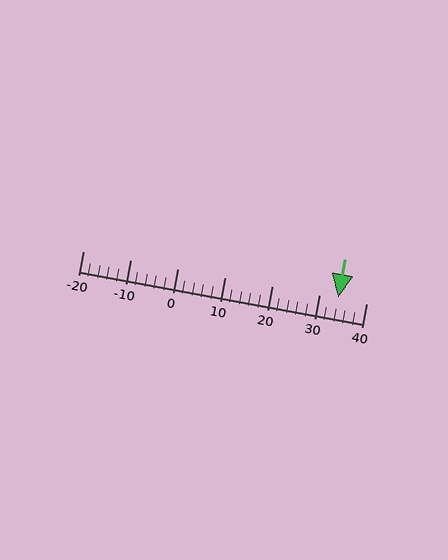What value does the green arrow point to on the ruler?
The green arrow points to approximately 34.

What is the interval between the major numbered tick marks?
The major tick marks are spaced 10 units apart.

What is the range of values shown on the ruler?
The ruler shows values from -20 to 40.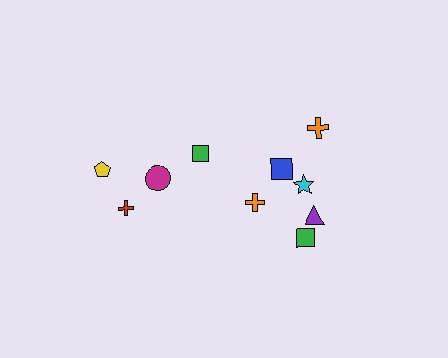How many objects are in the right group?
There are 6 objects.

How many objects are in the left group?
There are 4 objects.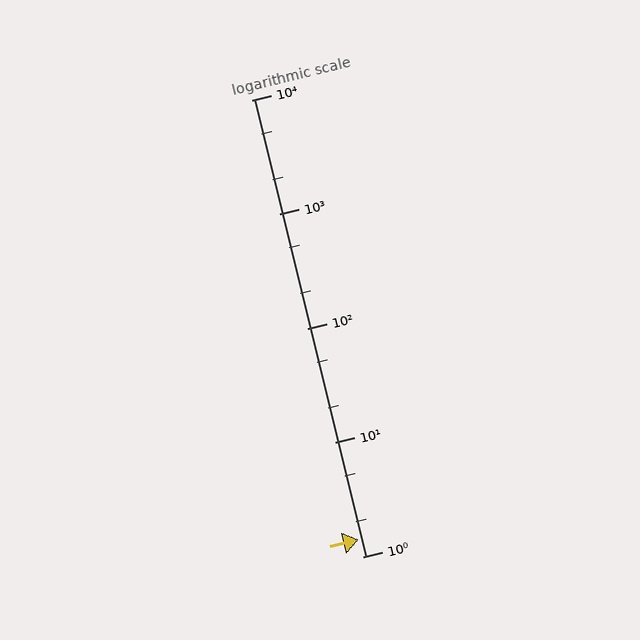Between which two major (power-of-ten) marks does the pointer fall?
The pointer is between 1 and 10.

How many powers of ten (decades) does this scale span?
The scale spans 4 decades, from 1 to 10000.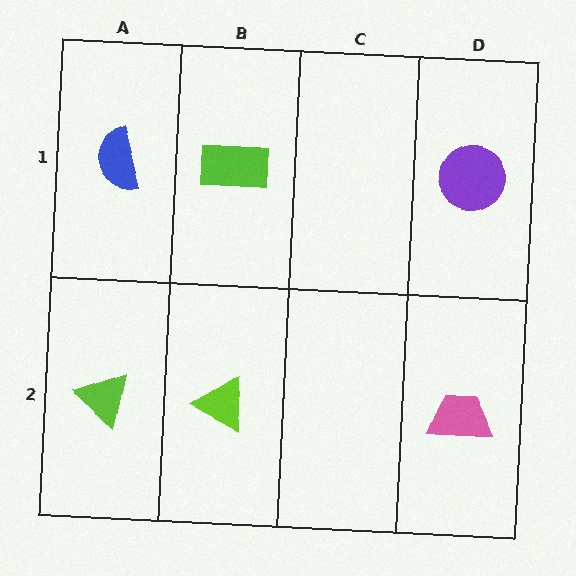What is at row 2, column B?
A lime triangle.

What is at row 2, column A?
A lime triangle.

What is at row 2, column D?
A pink trapezoid.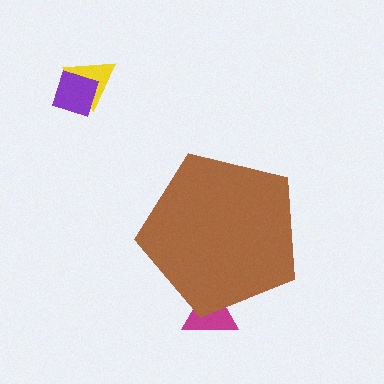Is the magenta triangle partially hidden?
Yes, the magenta triangle is partially hidden behind the brown pentagon.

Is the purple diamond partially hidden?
No, the purple diamond is fully visible.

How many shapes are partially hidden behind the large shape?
1 shape is partially hidden.